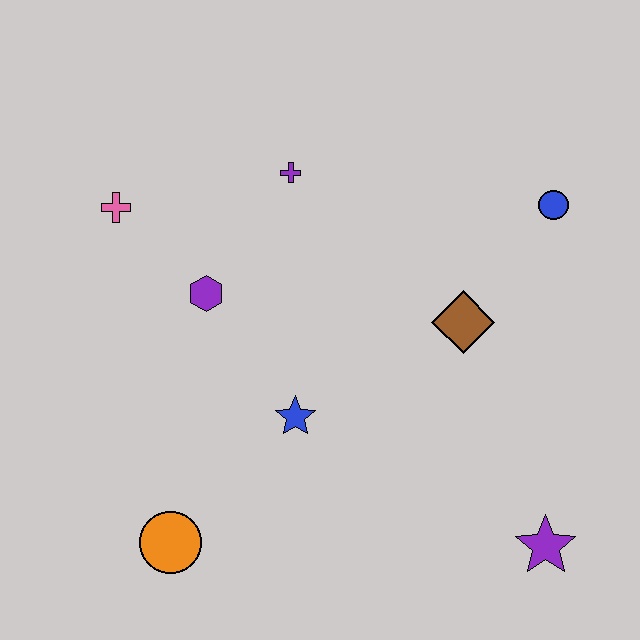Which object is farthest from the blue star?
The blue circle is farthest from the blue star.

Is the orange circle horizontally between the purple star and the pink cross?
Yes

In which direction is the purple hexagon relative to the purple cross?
The purple hexagon is below the purple cross.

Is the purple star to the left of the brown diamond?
No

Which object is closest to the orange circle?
The blue star is closest to the orange circle.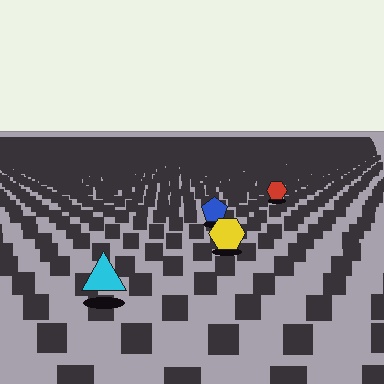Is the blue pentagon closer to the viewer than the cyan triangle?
No. The cyan triangle is closer — you can tell from the texture gradient: the ground texture is coarser near it.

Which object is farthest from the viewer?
The red hexagon is farthest from the viewer. It appears smaller and the ground texture around it is denser.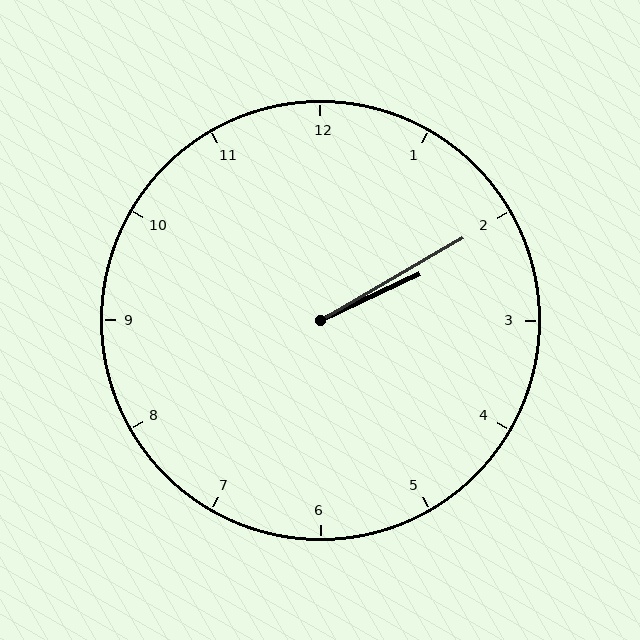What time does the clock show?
2:10.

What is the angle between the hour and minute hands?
Approximately 5 degrees.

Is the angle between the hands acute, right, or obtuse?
It is acute.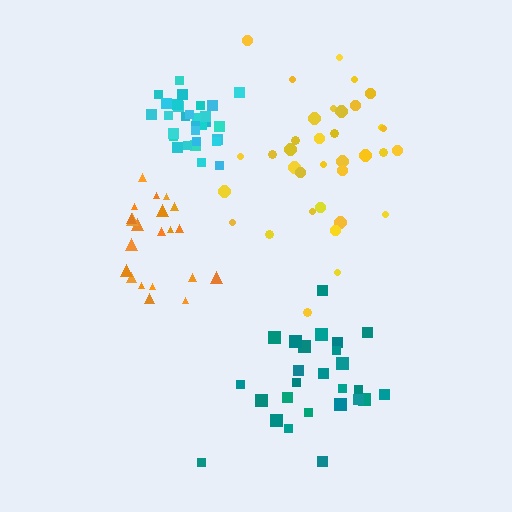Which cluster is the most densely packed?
Cyan.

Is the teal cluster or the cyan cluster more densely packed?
Cyan.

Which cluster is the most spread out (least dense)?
Yellow.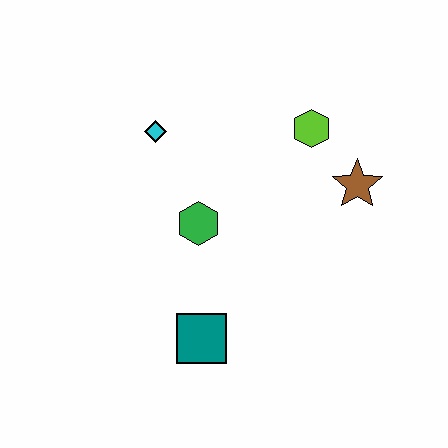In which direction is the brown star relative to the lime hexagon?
The brown star is below the lime hexagon.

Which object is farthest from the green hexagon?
The brown star is farthest from the green hexagon.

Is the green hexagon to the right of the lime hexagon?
No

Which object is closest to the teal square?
The green hexagon is closest to the teal square.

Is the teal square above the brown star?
No